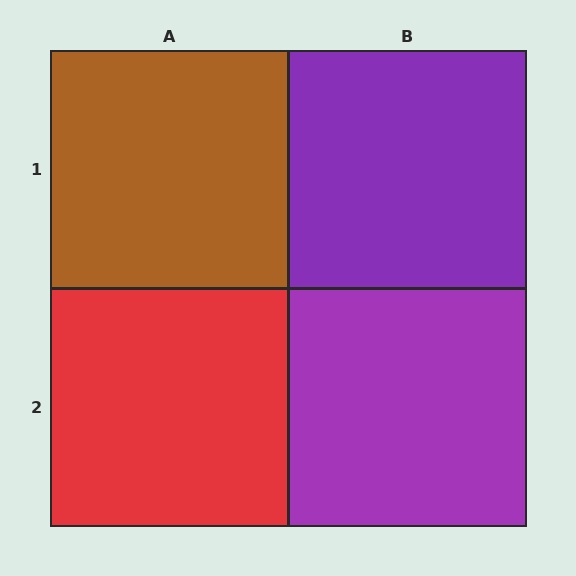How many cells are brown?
1 cell is brown.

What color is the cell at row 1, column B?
Purple.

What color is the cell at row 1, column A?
Brown.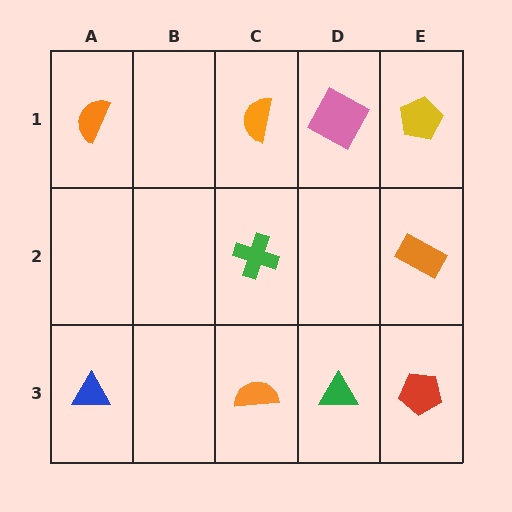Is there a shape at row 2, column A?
No, that cell is empty.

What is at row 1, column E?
A yellow pentagon.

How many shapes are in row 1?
4 shapes.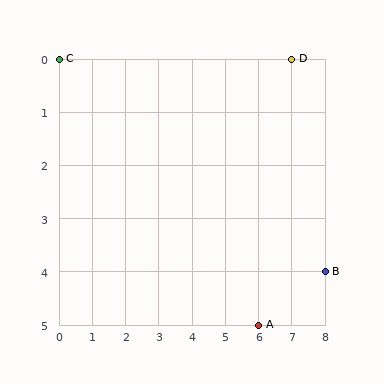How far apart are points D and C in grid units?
Points D and C are 7 columns apart.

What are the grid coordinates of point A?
Point A is at grid coordinates (6, 5).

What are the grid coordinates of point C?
Point C is at grid coordinates (0, 0).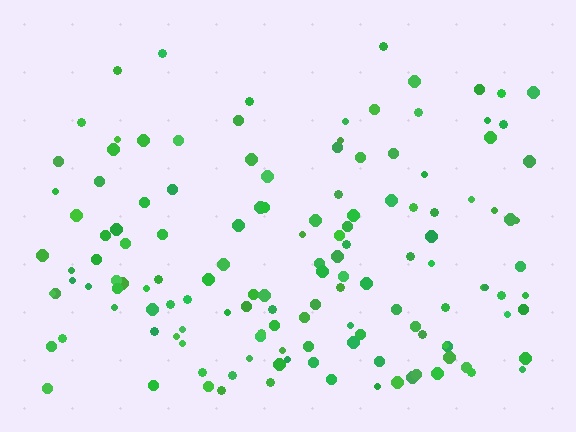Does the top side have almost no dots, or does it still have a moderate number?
Still a moderate number, just noticeably fewer than the bottom.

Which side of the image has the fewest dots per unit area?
The top.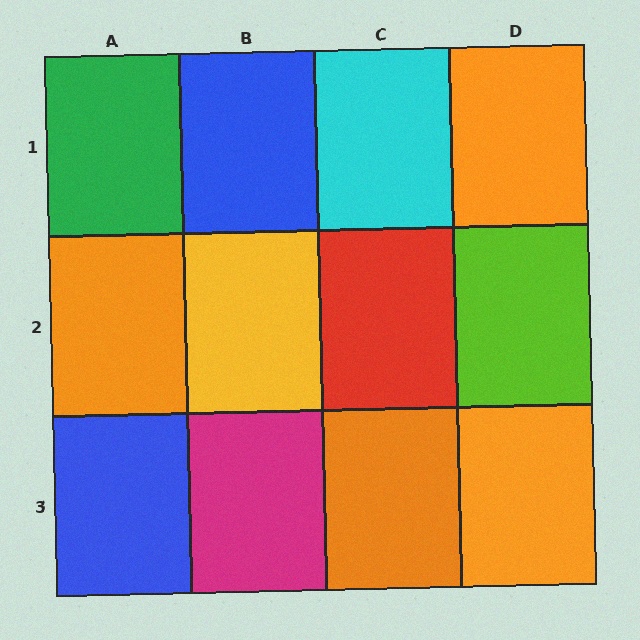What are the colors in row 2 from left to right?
Orange, yellow, red, lime.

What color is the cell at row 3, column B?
Magenta.